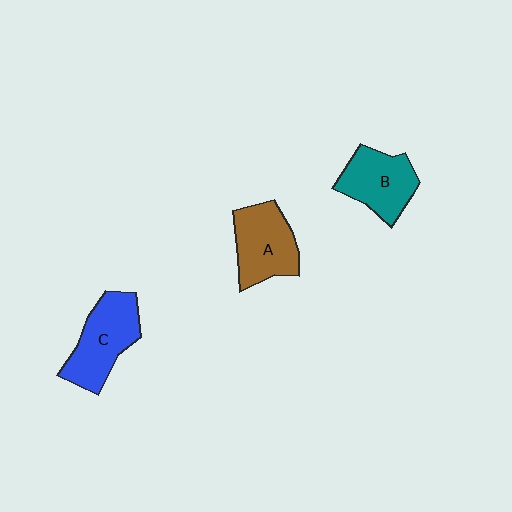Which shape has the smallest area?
Shape B (teal).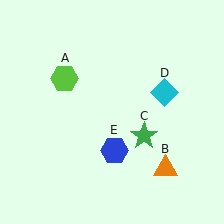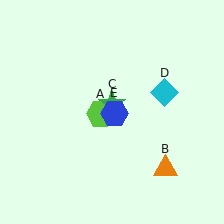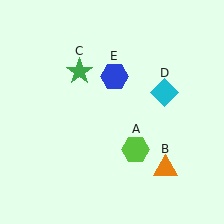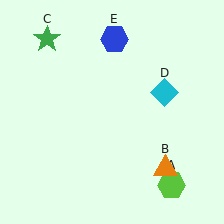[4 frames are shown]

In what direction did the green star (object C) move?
The green star (object C) moved up and to the left.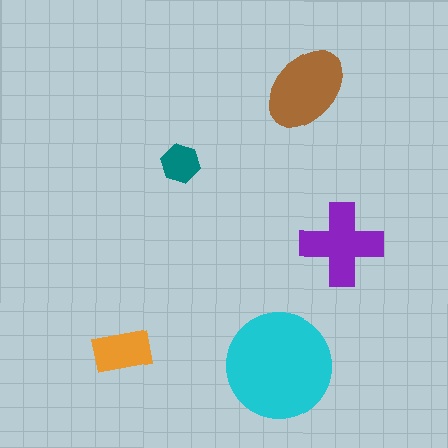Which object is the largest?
The cyan circle.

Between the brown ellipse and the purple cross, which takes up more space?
The brown ellipse.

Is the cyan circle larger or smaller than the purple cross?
Larger.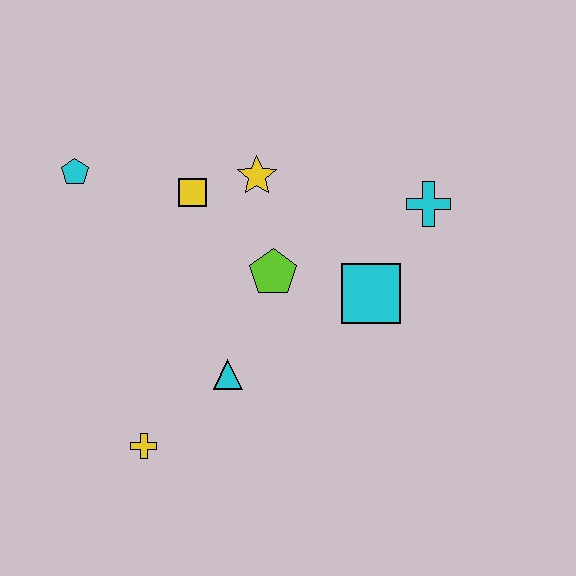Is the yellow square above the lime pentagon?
Yes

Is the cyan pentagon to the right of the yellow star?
No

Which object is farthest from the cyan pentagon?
The cyan cross is farthest from the cyan pentagon.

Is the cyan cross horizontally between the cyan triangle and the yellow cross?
No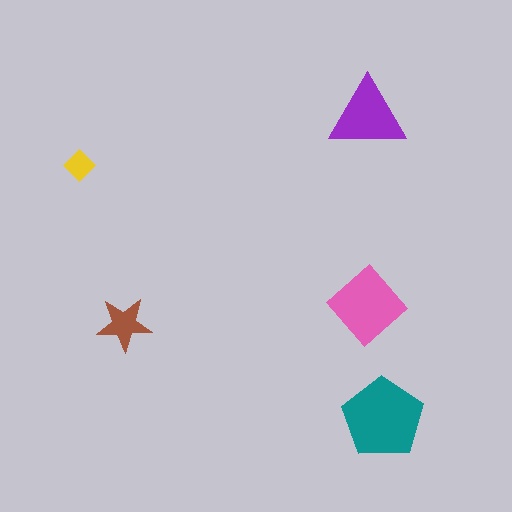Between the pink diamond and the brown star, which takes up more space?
The pink diamond.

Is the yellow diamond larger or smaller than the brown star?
Smaller.